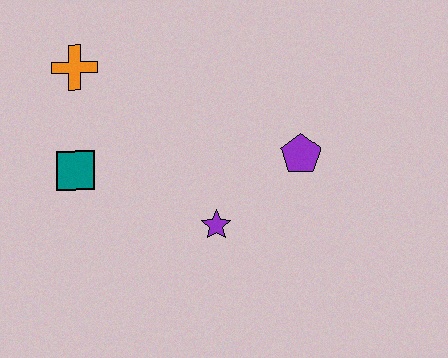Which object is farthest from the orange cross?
The purple pentagon is farthest from the orange cross.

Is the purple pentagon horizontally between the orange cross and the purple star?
No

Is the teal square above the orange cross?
No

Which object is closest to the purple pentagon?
The purple star is closest to the purple pentagon.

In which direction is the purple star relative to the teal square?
The purple star is to the right of the teal square.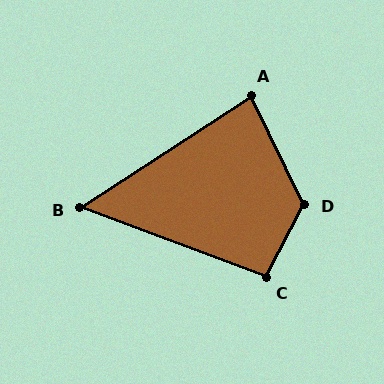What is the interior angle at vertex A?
Approximately 83 degrees (acute).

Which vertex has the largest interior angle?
D, at approximately 126 degrees.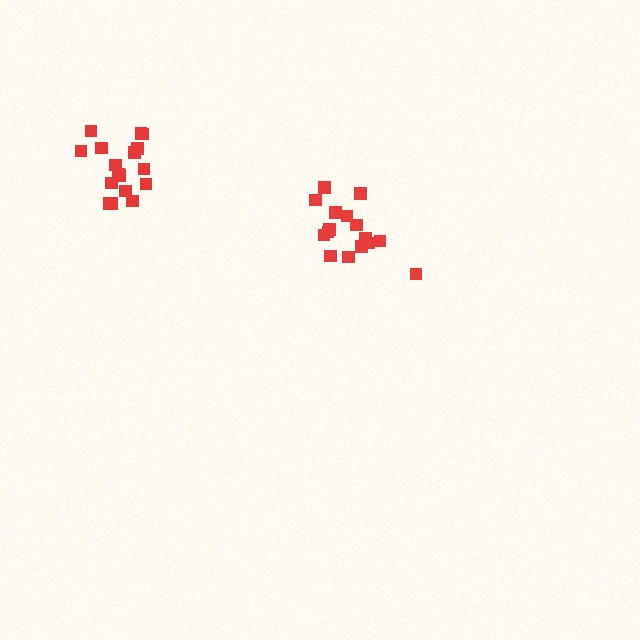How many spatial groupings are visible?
There are 2 spatial groupings.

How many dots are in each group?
Group 1: 17 dots, Group 2: 16 dots (33 total).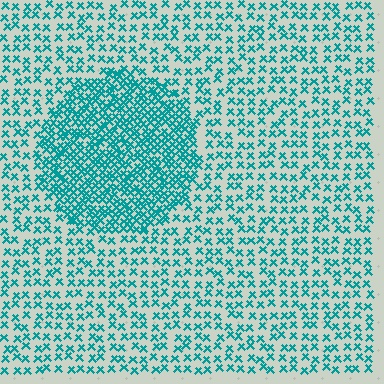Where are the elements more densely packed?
The elements are more densely packed inside the circle boundary.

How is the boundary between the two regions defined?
The boundary is defined by a change in element density (approximately 2.3x ratio). All elements are the same color, size, and shape.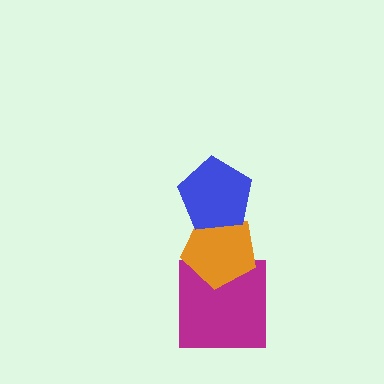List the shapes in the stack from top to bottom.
From top to bottom: the blue pentagon, the orange pentagon, the magenta square.